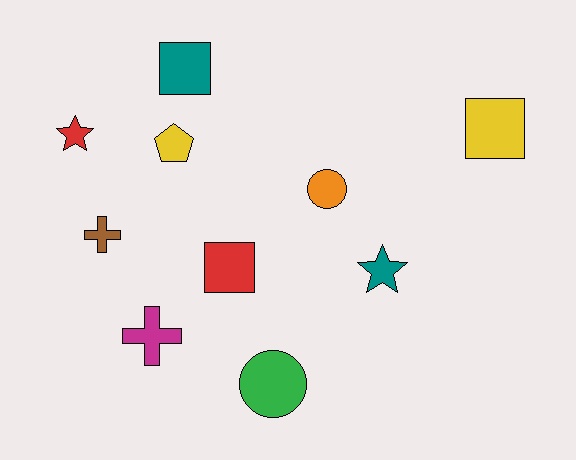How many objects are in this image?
There are 10 objects.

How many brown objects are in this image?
There is 1 brown object.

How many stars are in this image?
There are 2 stars.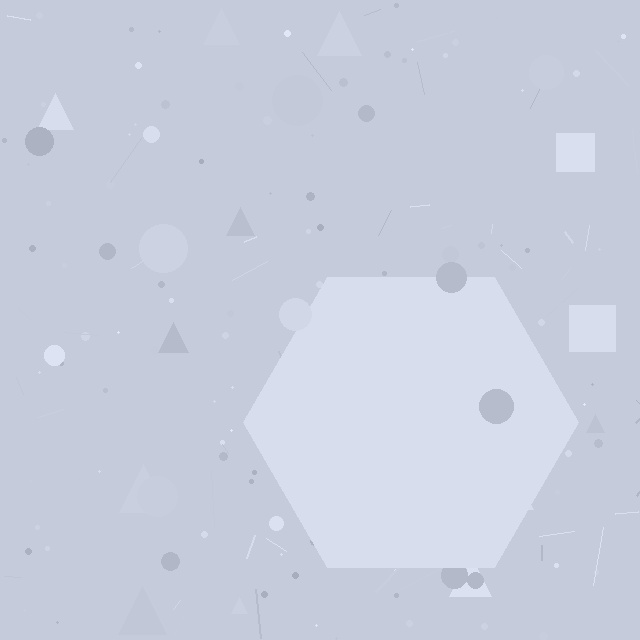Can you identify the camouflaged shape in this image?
The camouflaged shape is a hexagon.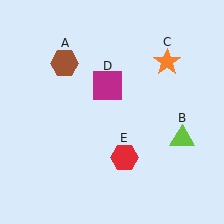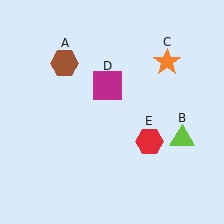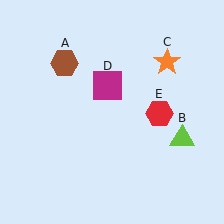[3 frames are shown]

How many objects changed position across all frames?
1 object changed position: red hexagon (object E).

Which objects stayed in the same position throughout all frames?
Brown hexagon (object A) and lime triangle (object B) and orange star (object C) and magenta square (object D) remained stationary.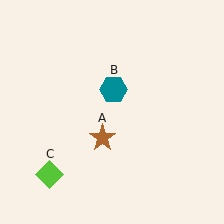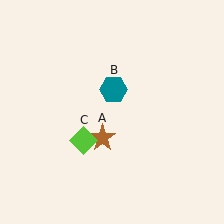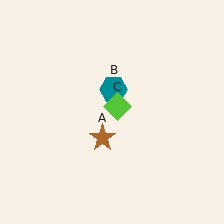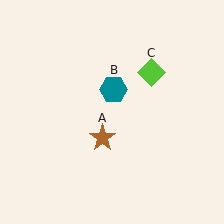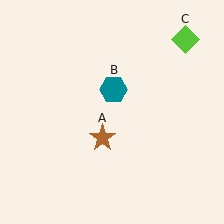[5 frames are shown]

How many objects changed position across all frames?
1 object changed position: lime diamond (object C).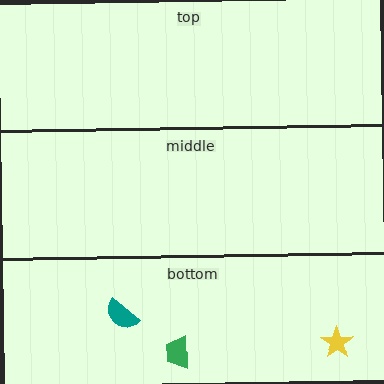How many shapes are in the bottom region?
3.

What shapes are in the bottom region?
The yellow star, the teal semicircle, the green trapezoid.